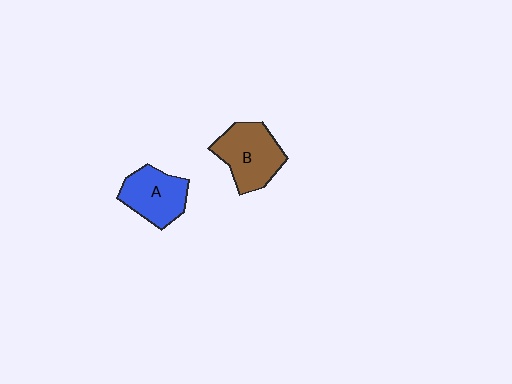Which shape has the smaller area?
Shape A (blue).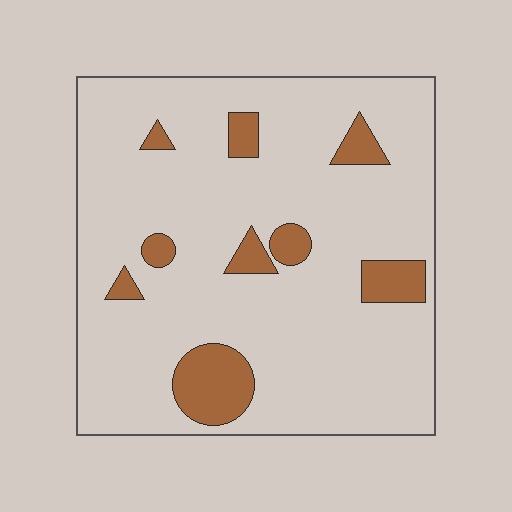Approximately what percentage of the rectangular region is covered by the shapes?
Approximately 15%.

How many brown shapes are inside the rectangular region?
9.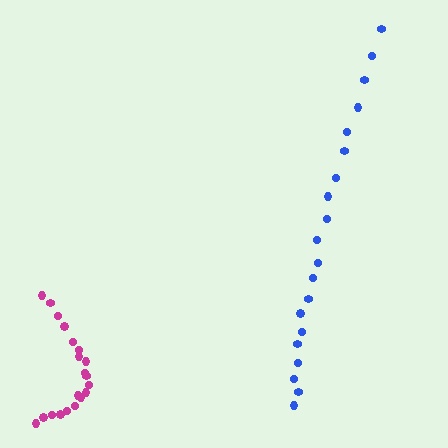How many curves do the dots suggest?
There are 2 distinct paths.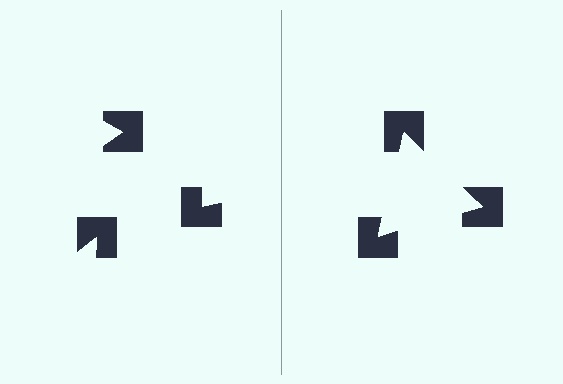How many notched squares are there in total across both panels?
6 — 3 on each side.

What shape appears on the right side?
An illusory triangle.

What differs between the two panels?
The notched squares are positioned identically on both sides; only the wedge orientations differ. On the right they align to a triangle; on the left they are misaligned.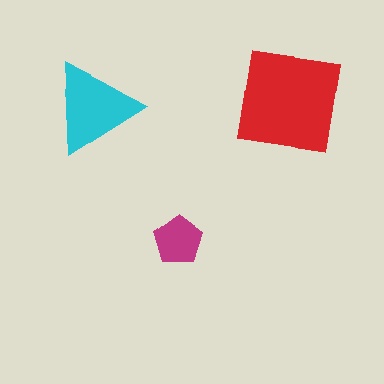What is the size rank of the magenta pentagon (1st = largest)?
3rd.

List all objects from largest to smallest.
The red square, the cyan triangle, the magenta pentagon.